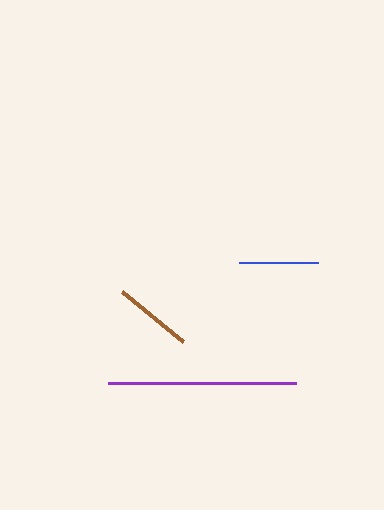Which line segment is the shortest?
The blue line is the shortest at approximately 79 pixels.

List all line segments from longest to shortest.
From longest to shortest: purple, brown, blue.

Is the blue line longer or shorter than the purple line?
The purple line is longer than the blue line.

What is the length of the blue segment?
The blue segment is approximately 79 pixels long.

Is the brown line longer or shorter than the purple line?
The purple line is longer than the brown line.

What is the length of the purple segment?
The purple segment is approximately 188 pixels long.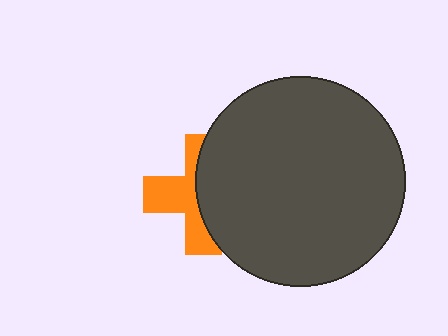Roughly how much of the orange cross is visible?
About half of it is visible (roughly 48%).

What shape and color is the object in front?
The object in front is a dark gray circle.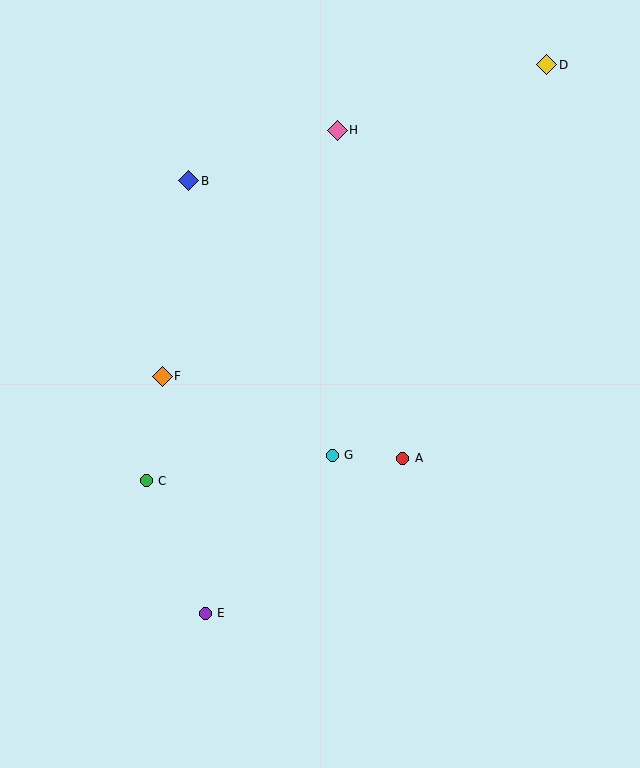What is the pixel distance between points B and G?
The distance between B and G is 309 pixels.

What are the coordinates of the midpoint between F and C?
The midpoint between F and C is at (154, 429).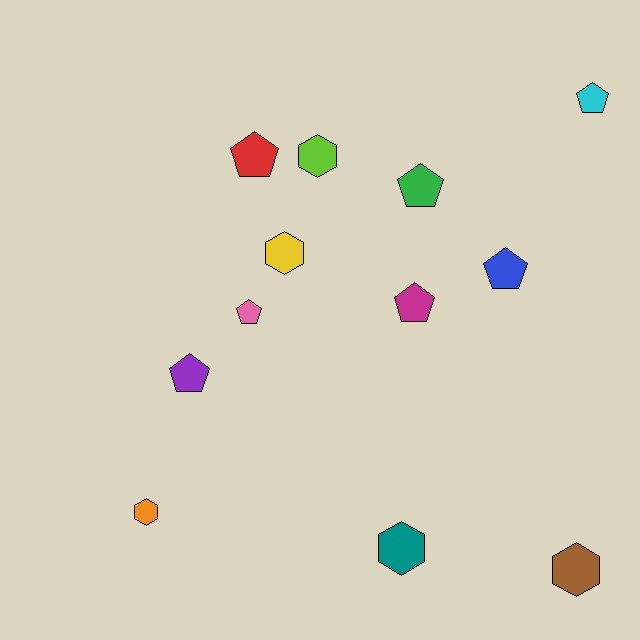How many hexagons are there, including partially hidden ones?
There are 5 hexagons.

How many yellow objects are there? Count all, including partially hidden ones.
There is 1 yellow object.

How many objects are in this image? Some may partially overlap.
There are 12 objects.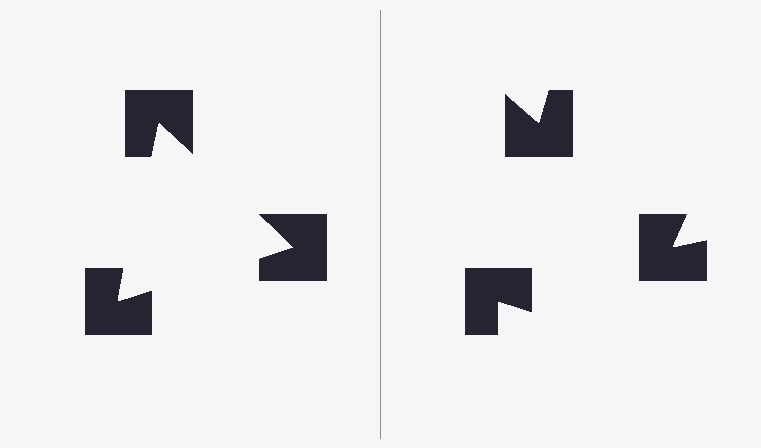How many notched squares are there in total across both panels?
6 — 3 on each side.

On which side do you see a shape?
An illusory triangle appears on the left side. On the right side the wedge cuts are rotated, so no coherent shape forms.